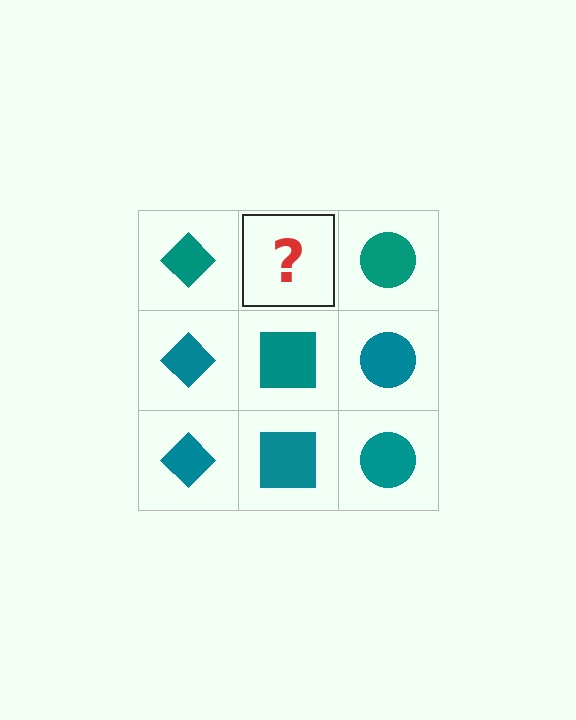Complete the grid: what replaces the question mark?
The question mark should be replaced with a teal square.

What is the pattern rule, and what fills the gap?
The rule is that each column has a consistent shape. The gap should be filled with a teal square.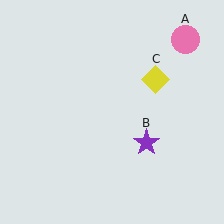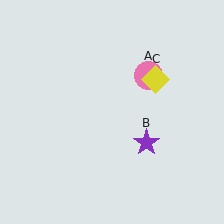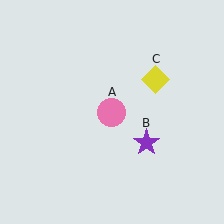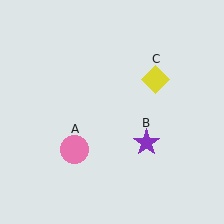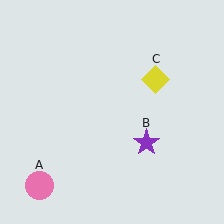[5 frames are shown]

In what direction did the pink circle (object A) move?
The pink circle (object A) moved down and to the left.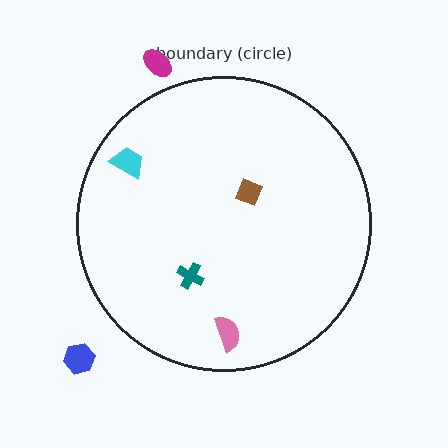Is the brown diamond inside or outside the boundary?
Inside.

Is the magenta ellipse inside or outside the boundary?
Outside.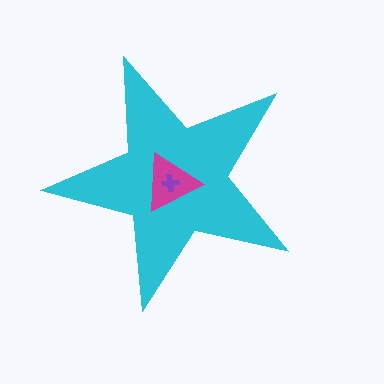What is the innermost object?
The purple cross.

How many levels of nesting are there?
3.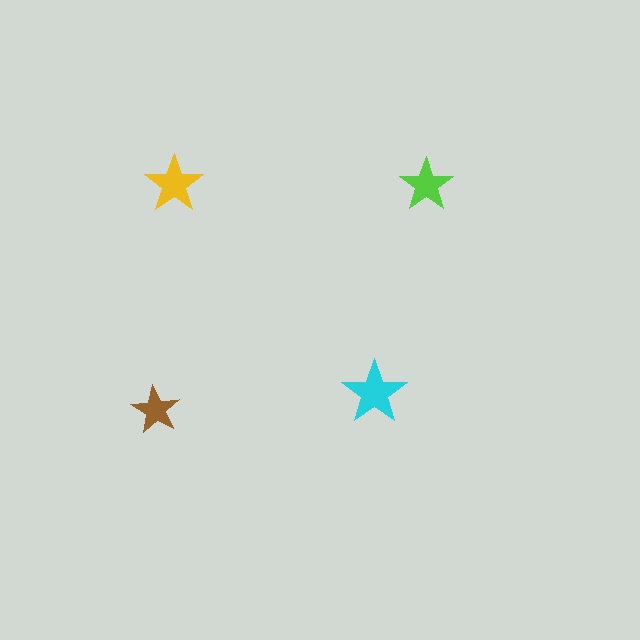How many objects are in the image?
There are 4 objects in the image.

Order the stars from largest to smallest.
the cyan one, the yellow one, the lime one, the brown one.